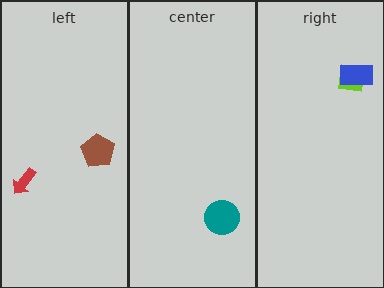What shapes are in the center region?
The teal circle.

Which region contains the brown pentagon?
The left region.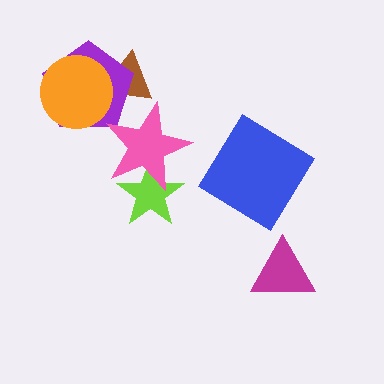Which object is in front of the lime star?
The pink star is in front of the lime star.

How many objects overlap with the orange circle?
2 objects overlap with the orange circle.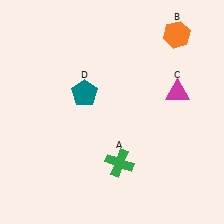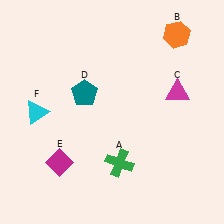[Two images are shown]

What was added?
A magenta diamond (E), a cyan triangle (F) were added in Image 2.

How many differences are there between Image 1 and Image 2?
There are 2 differences between the two images.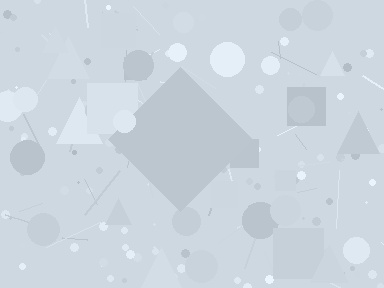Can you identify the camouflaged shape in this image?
The camouflaged shape is a diamond.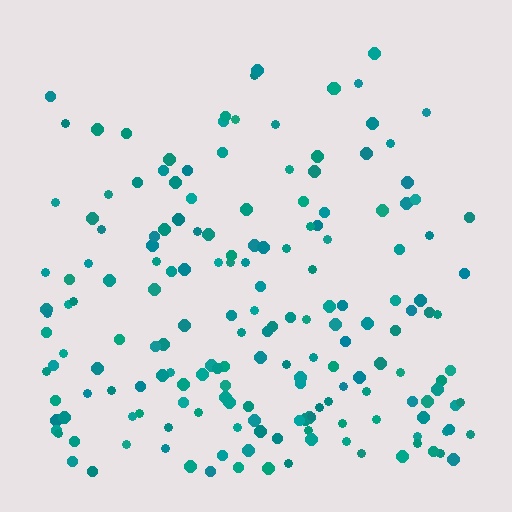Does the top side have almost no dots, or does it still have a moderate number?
Still a moderate number, just noticeably fewer than the bottom.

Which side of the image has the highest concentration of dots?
The bottom.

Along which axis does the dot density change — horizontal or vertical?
Vertical.